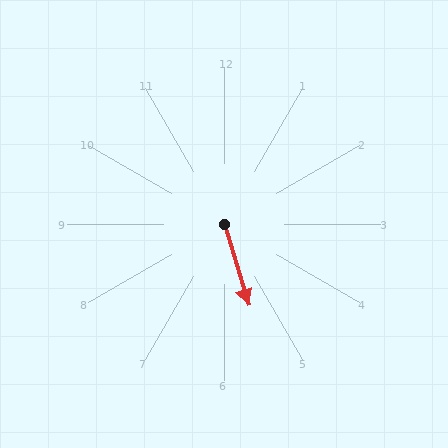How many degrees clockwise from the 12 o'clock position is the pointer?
Approximately 163 degrees.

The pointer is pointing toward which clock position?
Roughly 5 o'clock.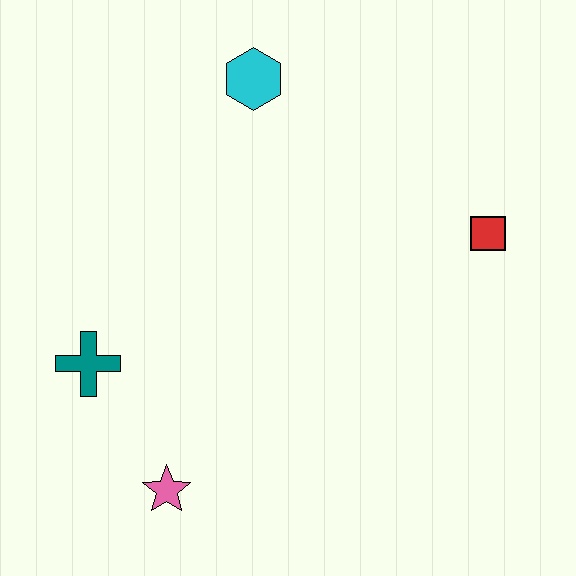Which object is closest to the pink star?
The teal cross is closest to the pink star.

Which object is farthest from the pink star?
The cyan hexagon is farthest from the pink star.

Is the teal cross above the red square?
No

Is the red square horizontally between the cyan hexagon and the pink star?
No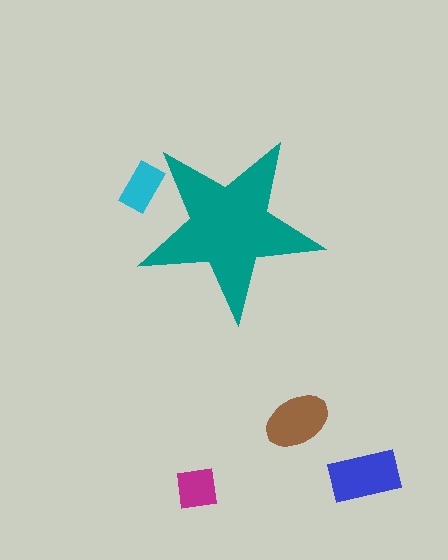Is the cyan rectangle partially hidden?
Yes, the cyan rectangle is partially hidden behind the teal star.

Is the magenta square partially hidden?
No, the magenta square is fully visible.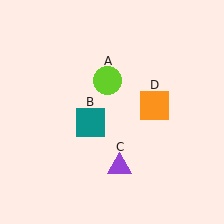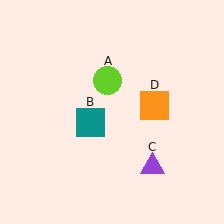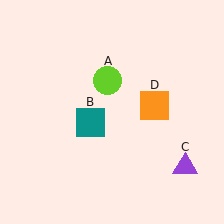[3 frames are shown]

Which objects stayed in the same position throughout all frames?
Lime circle (object A) and teal square (object B) and orange square (object D) remained stationary.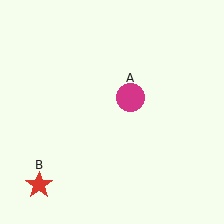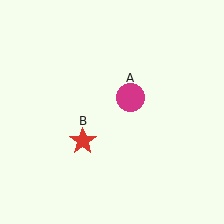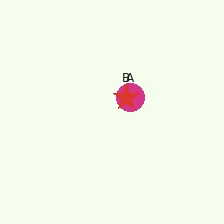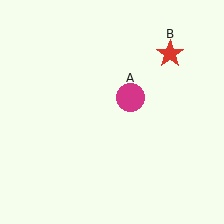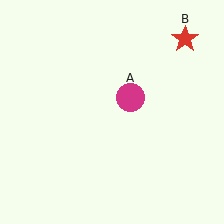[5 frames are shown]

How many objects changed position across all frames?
1 object changed position: red star (object B).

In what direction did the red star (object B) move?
The red star (object B) moved up and to the right.